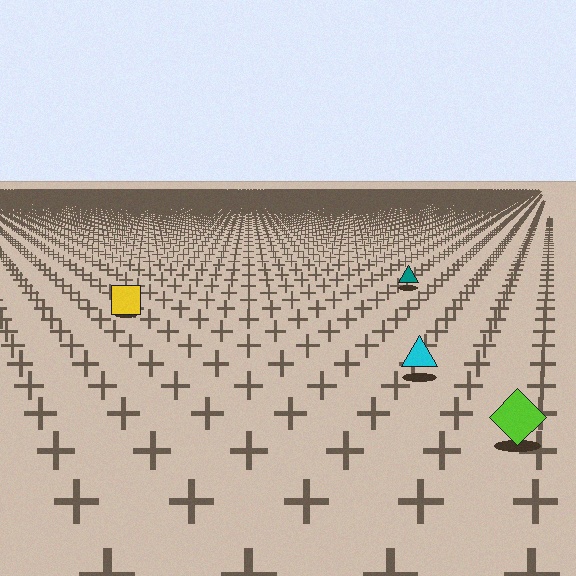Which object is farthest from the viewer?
The teal triangle is farthest from the viewer. It appears smaller and the ground texture around it is denser.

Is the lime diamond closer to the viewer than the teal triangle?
Yes. The lime diamond is closer — you can tell from the texture gradient: the ground texture is coarser near it.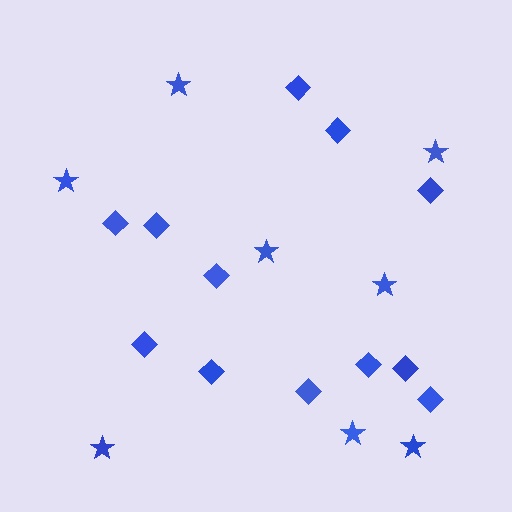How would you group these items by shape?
There are 2 groups: one group of diamonds (12) and one group of stars (8).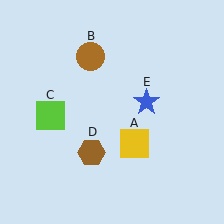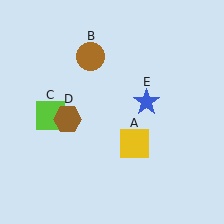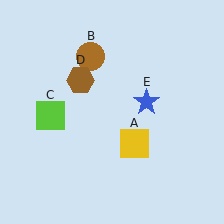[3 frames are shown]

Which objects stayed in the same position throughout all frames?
Yellow square (object A) and brown circle (object B) and lime square (object C) and blue star (object E) remained stationary.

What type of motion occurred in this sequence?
The brown hexagon (object D) rotated clockwise around the center of the scene.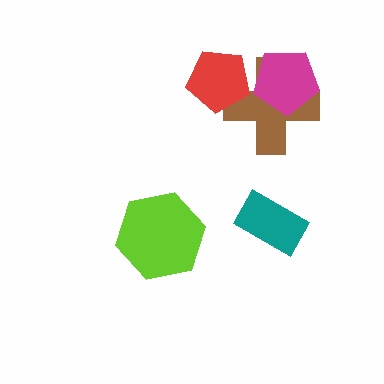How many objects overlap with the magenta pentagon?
1 object overlaps with the magenta pentagon.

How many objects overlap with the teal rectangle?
0 objects overlap with the teal rectangle.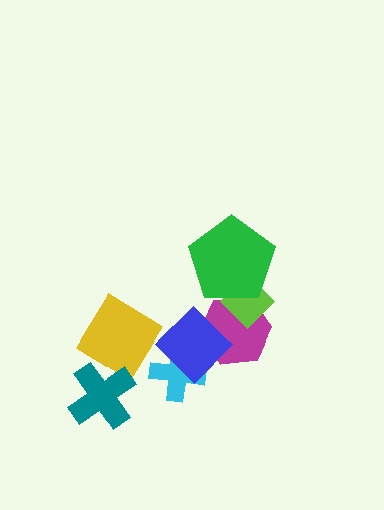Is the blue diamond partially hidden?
No, no other shape covers it.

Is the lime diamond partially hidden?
Yes, it is partially covered by another shape.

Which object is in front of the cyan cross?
The blue diamond is in front of the cyan cross.